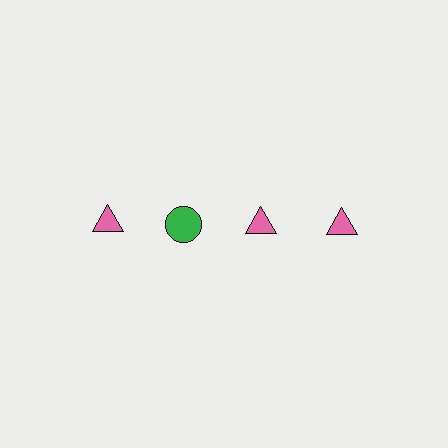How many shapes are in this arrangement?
There are 4 shapes arranged in a grid pattern.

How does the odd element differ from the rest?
It differs in both color (green instead of pink) and shape (circle instead of triangle).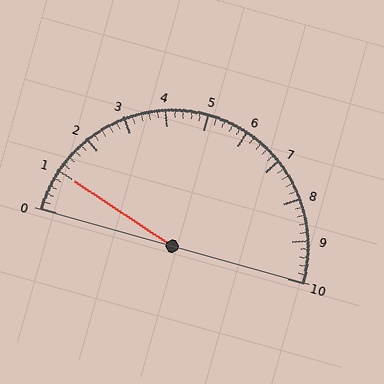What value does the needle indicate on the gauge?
The needle indicates approximately 1.0.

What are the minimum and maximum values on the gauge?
The gauge ranges from 0 to 10.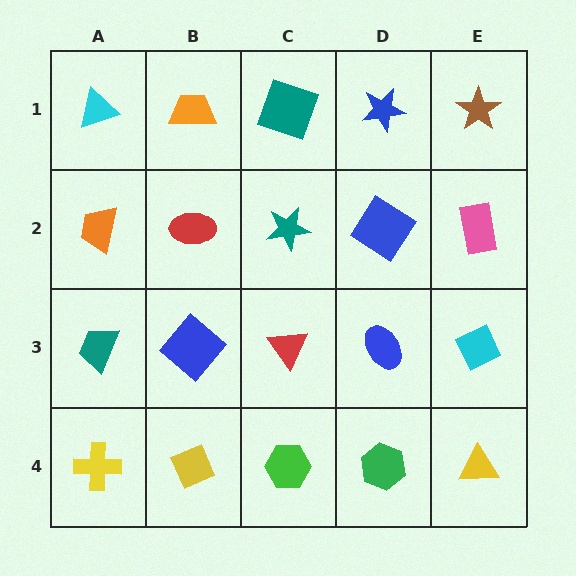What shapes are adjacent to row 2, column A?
A cyan triangle (row 1, column A), a teal trapezoid (row 3, column A), a red ellipse (row 2, column B).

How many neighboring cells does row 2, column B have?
4.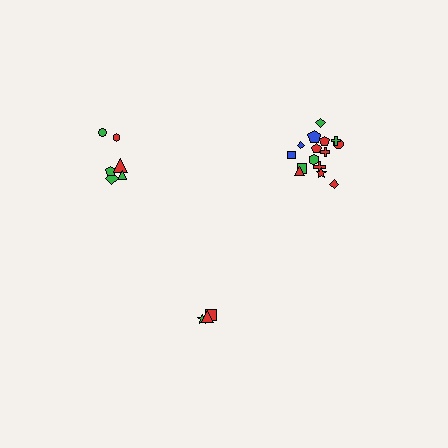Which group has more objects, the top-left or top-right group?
The top-right group.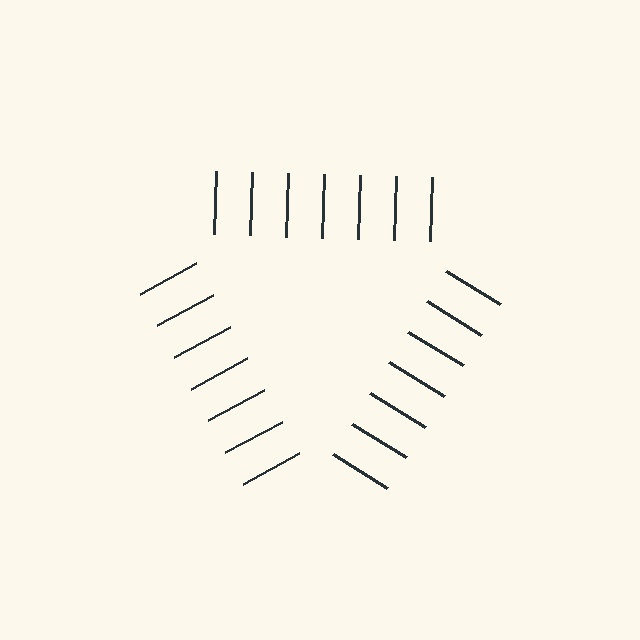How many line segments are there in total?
21 — 7 along each of the 3 edges.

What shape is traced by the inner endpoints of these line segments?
An illusory triangle — the line segments terminate on its edges but no continuous stroke is drawn.